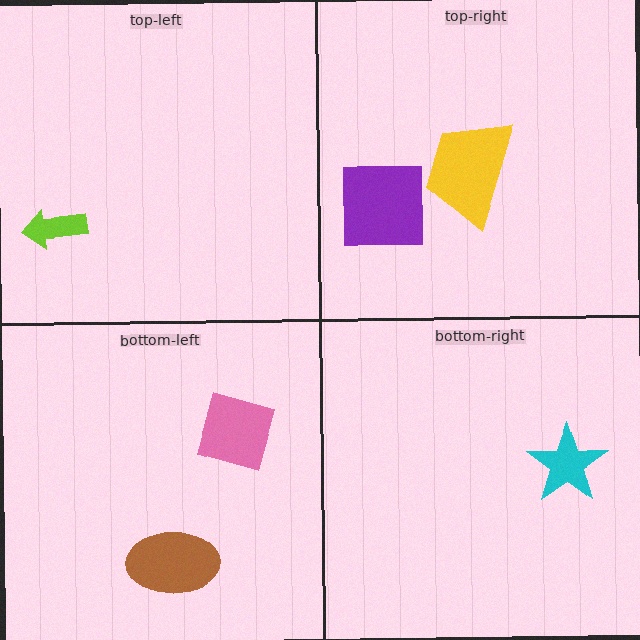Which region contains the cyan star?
The bottom-right region.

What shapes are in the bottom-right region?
The cyan star.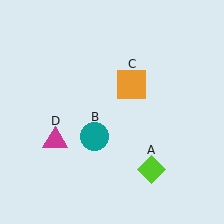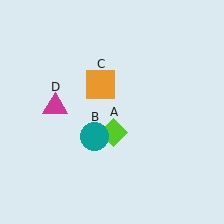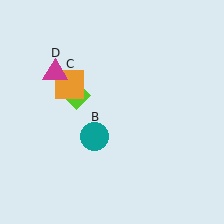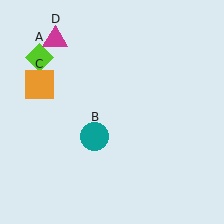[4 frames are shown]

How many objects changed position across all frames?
3 objects changed position: lime diamond (object A), orange square (object C), magenta triangle (object D).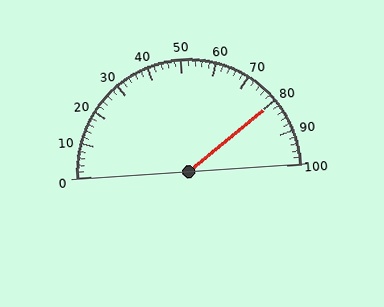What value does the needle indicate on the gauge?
The needle indicates approximately 80.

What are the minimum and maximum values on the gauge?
The gauge ranges from 0 to 100.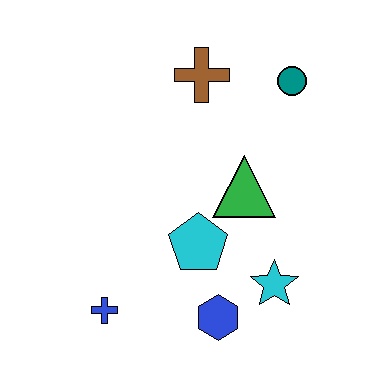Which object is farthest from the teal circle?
The blue cross is farthest from the teal circle.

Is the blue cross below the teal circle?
Yes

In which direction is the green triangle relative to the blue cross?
The green triangle is to the right of the blue cross.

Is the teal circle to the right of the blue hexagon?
Yes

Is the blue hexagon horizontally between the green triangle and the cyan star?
No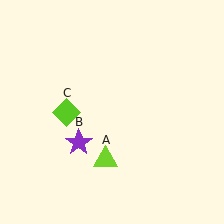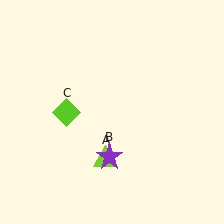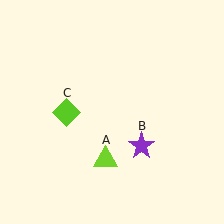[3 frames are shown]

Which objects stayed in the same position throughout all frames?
Lime triangle (object A) and lime diamond (object C) remained stationary.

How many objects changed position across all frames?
1 object changed position: purple star (object B).